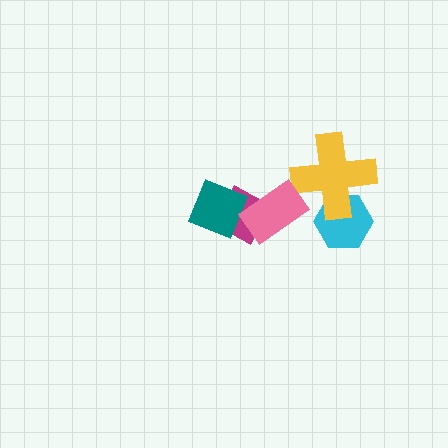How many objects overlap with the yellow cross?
1 object overlaps with the yellow cross.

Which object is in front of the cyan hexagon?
The yellow cross is in front of the cyan hexagon.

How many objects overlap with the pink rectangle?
1 object overlaps with the pink rectangle.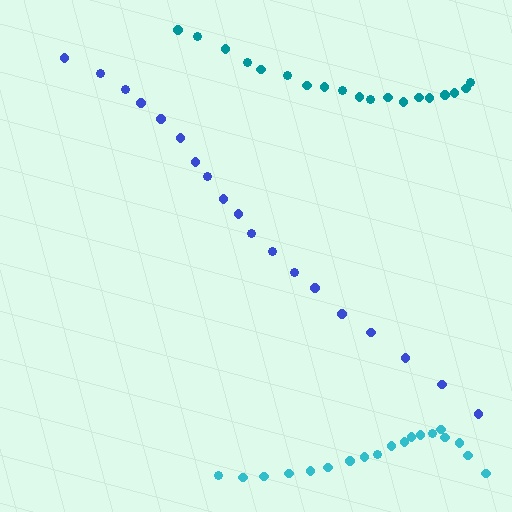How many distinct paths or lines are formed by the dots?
There are 3 distinct paths.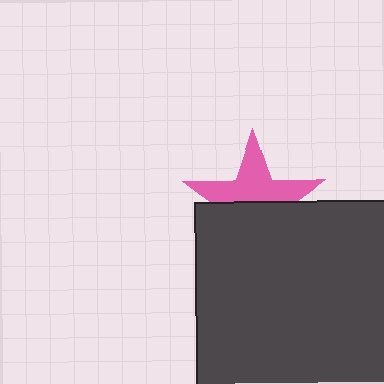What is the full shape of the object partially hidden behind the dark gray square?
The partially hidden object is a pink star.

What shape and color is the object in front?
The object in front is a dark gray square.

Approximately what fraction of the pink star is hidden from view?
Roughly 51% of the pink star is hidden behind the dark gray square.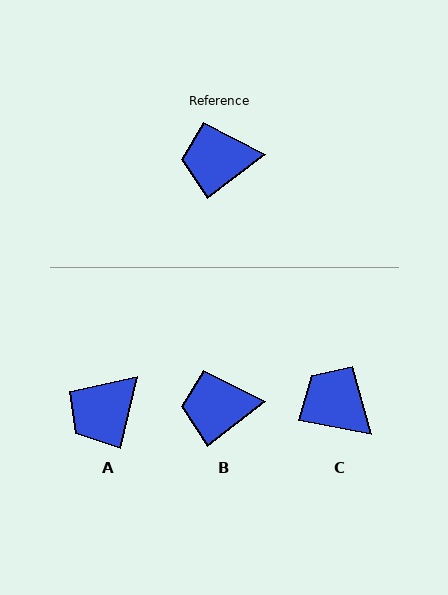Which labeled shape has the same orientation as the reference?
B.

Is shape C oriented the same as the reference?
No, it is off by about 48 degrees.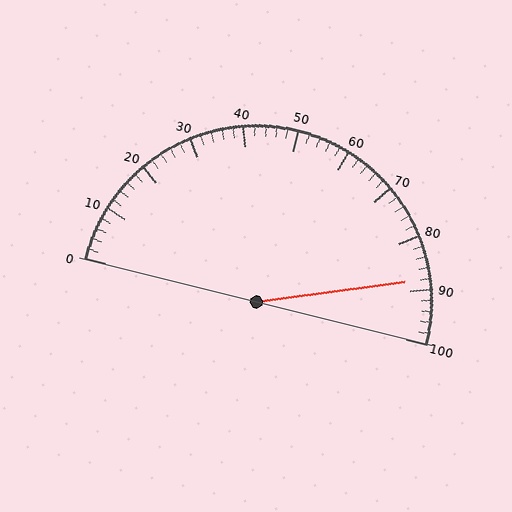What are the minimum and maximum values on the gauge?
The gauge ranges from 0 to 100.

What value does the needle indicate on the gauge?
The needle indicates approximately 88.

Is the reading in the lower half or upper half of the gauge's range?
The reading is in the upper half of the range (0 to 100).